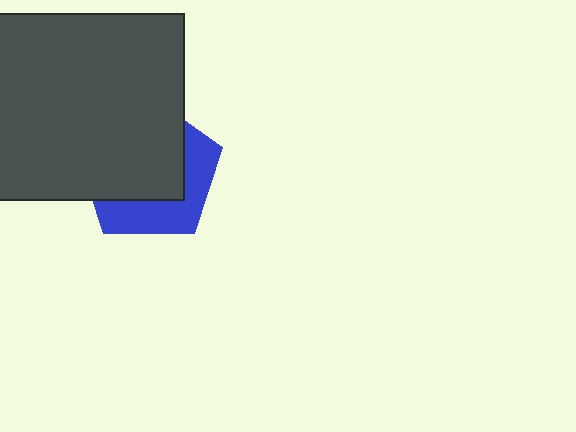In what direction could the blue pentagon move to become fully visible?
The blue pentagon could move toward the lower-right. That would shift it out from behind the dark gray rectangle entirely.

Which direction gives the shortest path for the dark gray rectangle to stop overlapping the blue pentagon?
Moving toward the upper-left gives the shortest separation.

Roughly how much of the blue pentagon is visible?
A small part of it is visible (roughly 37%).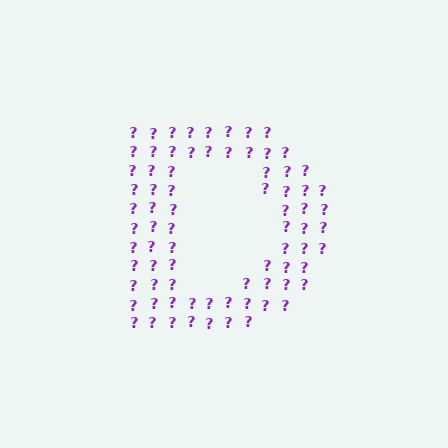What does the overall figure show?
The overall figure shows the letter D.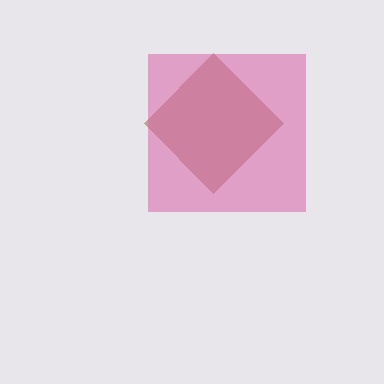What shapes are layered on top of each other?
The layered shapes are: a brown diamond, a pink square.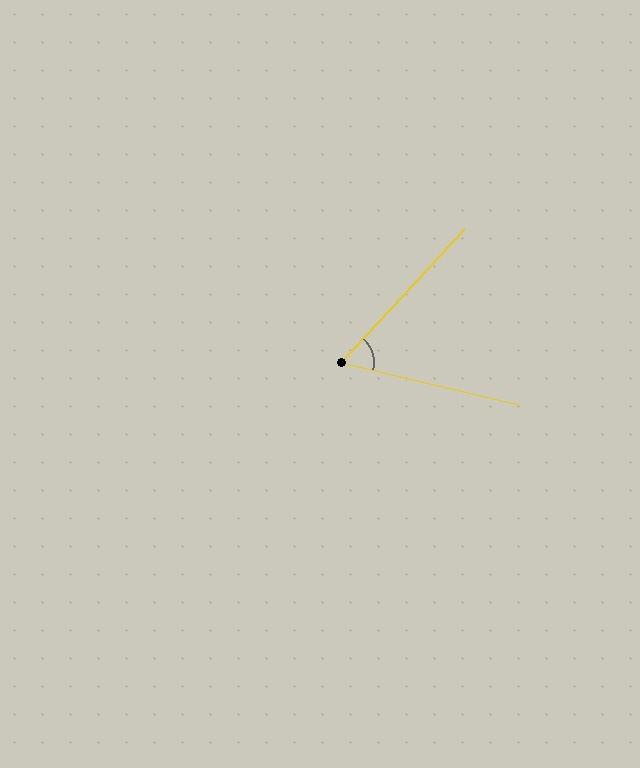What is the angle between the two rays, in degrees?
Approximately 61 degrees.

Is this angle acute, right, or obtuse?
It is acute.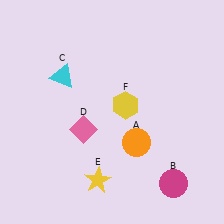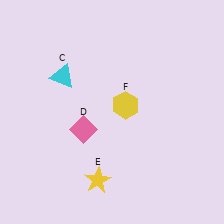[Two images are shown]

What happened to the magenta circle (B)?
The magenta circle (B) was removed in Image 2. It was in the bottom-right area of Image 1.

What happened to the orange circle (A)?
The orange circle (A) was removed in Image 2. It was in the bottom-right area of Image 1.